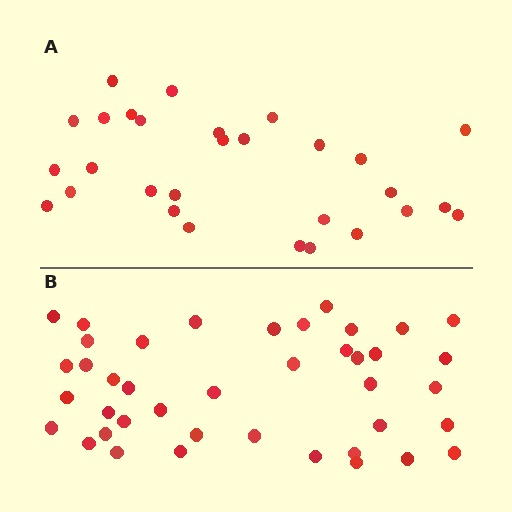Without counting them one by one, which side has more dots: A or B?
Region B (the bottom region) has more dots.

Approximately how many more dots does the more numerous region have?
Region B has roughly 12 or so more dots than region A.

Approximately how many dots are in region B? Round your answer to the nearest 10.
About 40 dots. (The exact count is 41, which rounds to 40.)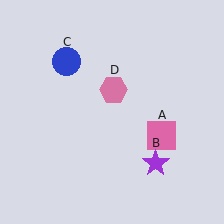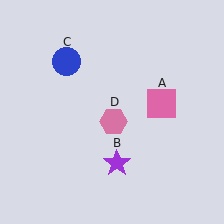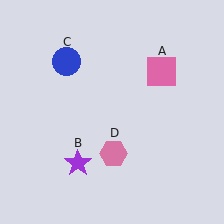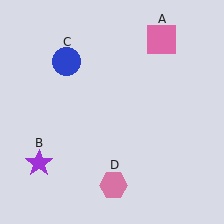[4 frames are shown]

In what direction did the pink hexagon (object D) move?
The pink hexagon (object D) moved down.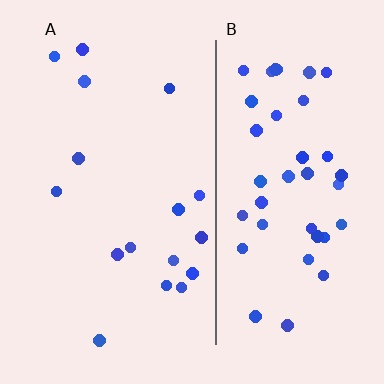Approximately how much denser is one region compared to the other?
Approximately 2.5× — region B over region A.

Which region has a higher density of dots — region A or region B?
B (the right).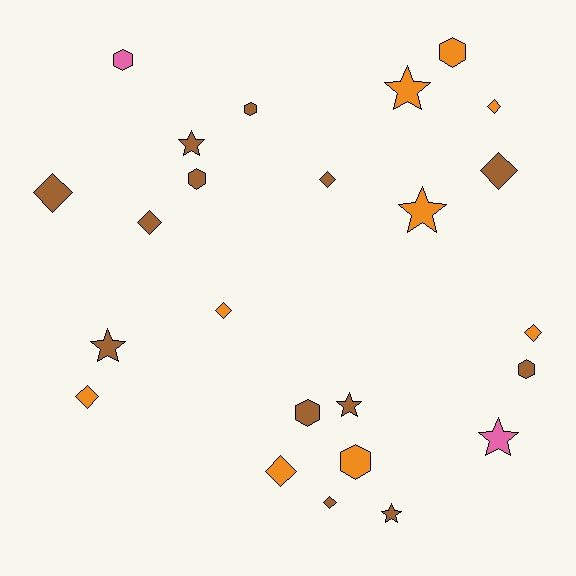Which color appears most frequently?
Brown, with 13 objects.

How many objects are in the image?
There are 24 objects.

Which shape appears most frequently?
Diamond, with 10 objects.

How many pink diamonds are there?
There are no pink diamonds.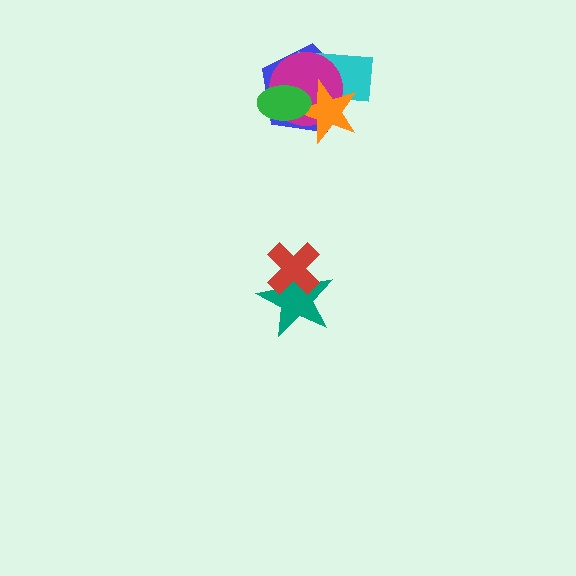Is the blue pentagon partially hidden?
Yes, it is partially covered by another shape.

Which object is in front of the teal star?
The red cross is in front of the teal star.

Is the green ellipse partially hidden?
No, no other shape covers it.